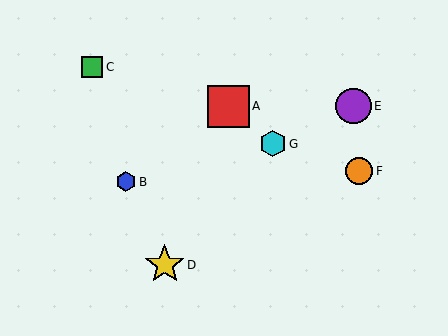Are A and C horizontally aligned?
No, A is at y≈106 and C is at y≈67.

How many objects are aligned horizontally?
2 objects (A, E) are aligned horizontally.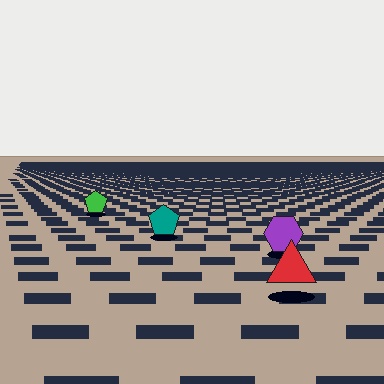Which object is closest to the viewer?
The red triangle is closest. The texture marks near it are larger and more spread out.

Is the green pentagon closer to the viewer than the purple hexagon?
No. The purple hexagon is closer — you can tell from the texture gradient: the ground texture is coarser near it.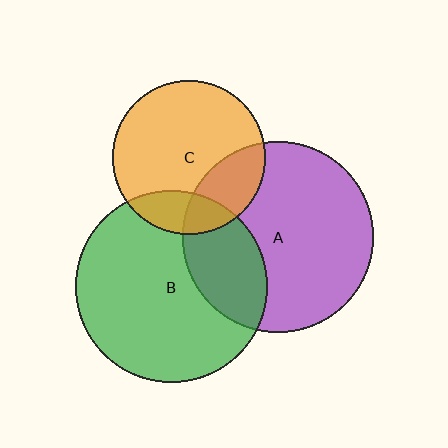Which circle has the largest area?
Circle B (green).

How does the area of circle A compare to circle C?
Approximately 1.6 times.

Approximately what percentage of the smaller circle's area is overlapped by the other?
Approximately 25%.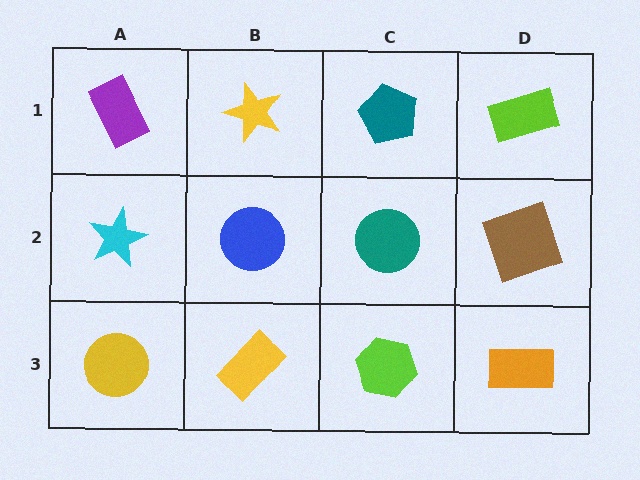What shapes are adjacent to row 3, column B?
A blue circle (row 2, column B), a yellow circle (row 3, column A), a lime hexagon (row 3, column C).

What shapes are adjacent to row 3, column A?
A cyan star (row 2, column A), a yellow rectangle (row 3, column B).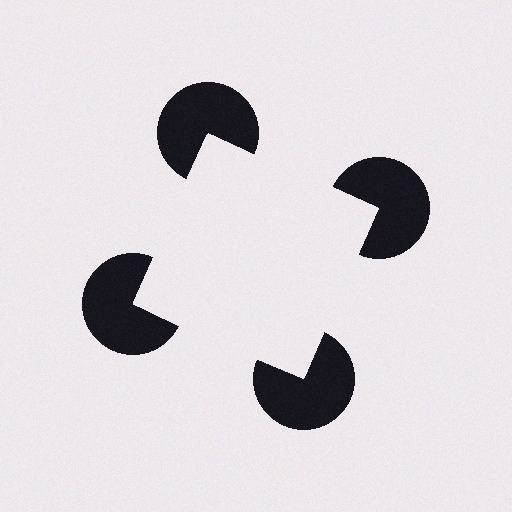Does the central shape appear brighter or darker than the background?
It typically appears slightly brighter than the background, even though no actual brightness change is drawn.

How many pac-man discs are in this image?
There are 4 — one at each vertex of the illusory square.